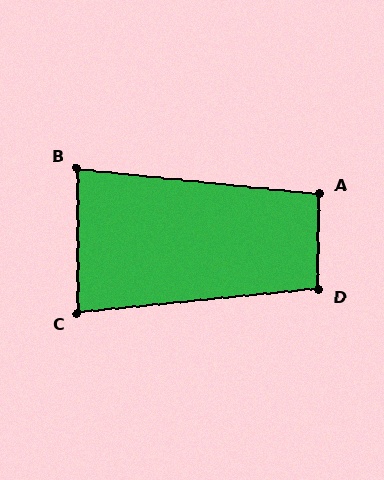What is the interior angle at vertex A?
Approximately 95 degrees (obtuse).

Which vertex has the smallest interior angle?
B, at approximately 84 degrees.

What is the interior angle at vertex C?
Approximately 85 degrees (acute).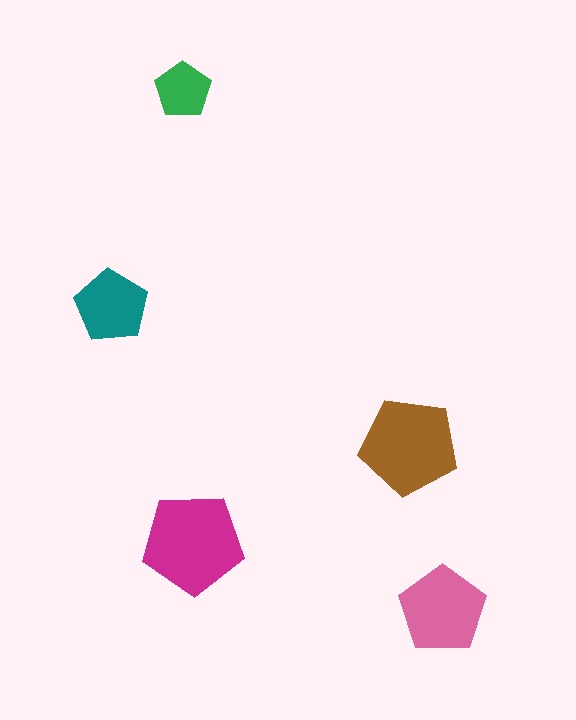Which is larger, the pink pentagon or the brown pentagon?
The brown one.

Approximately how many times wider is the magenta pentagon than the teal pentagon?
About 1.5 times wider.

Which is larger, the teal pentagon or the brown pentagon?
The brown one.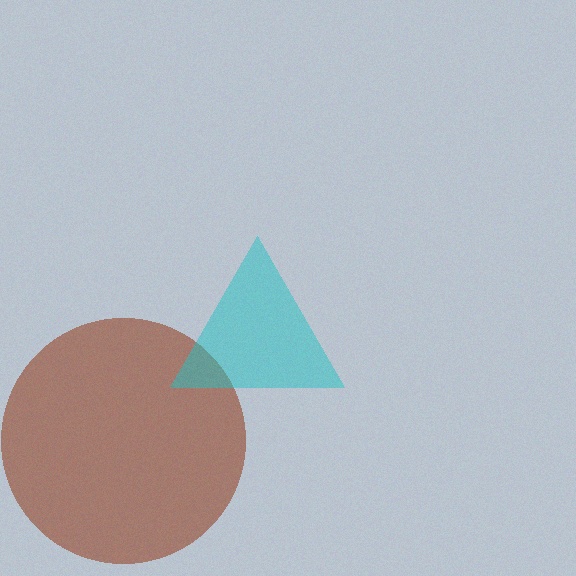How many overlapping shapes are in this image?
There are 2 overlapping shapes in the image.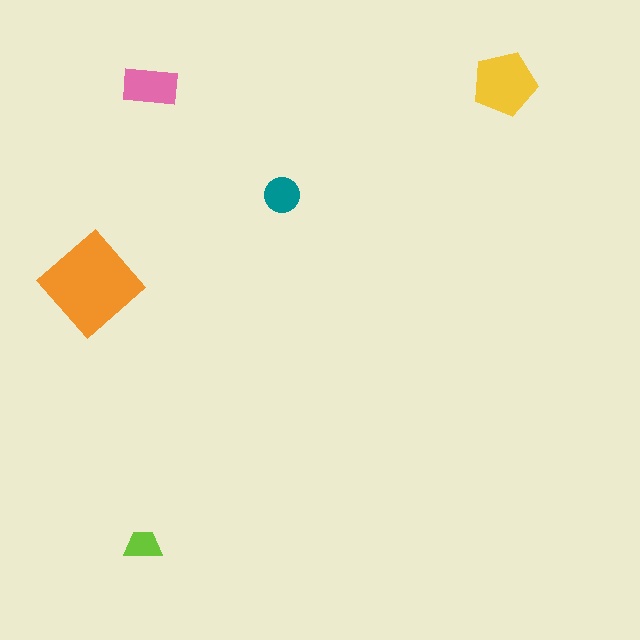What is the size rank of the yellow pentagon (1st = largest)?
2nd.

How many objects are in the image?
There are 5 objects in the image.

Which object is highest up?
The yellow pentagon is topmost.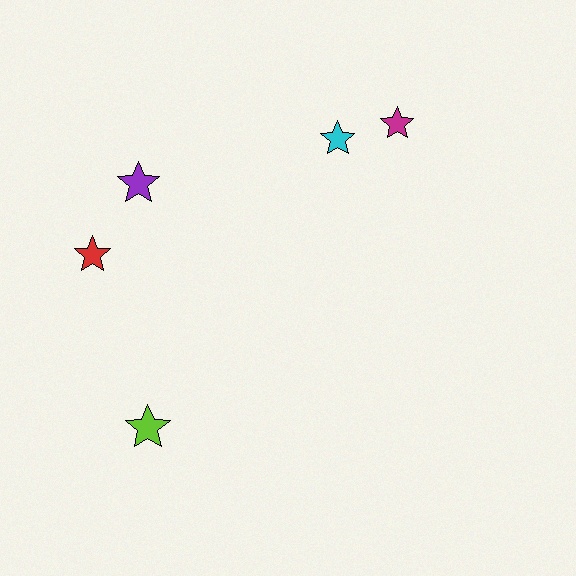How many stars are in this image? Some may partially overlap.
There are 5 stars.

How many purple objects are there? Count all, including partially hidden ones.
There is 1 purple object.